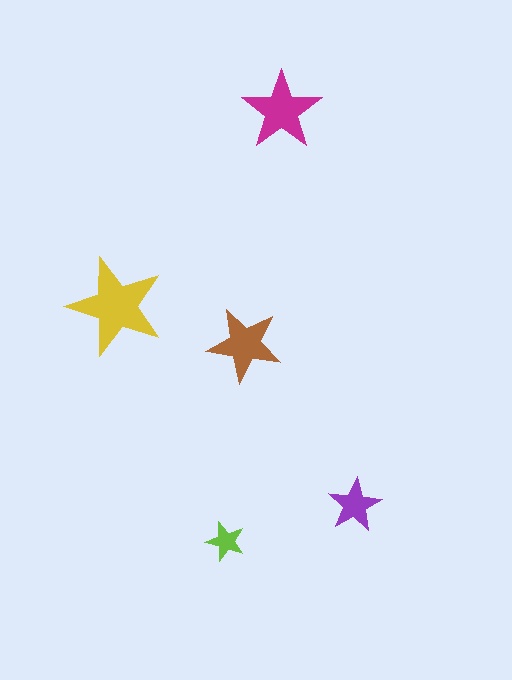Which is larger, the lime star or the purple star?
The purple one.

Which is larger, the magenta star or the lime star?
The magenta one.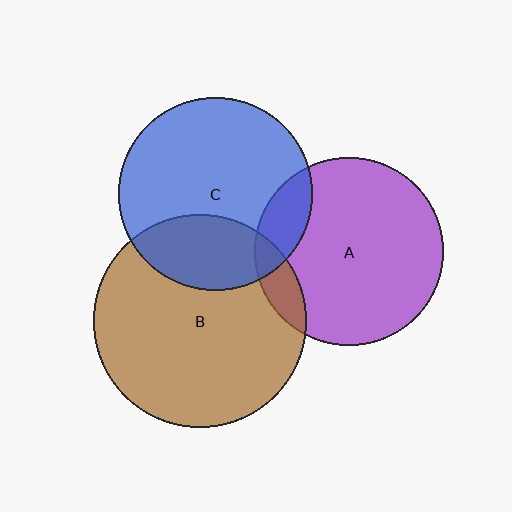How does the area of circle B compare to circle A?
Approximately 1.3 times.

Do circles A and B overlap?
Yes.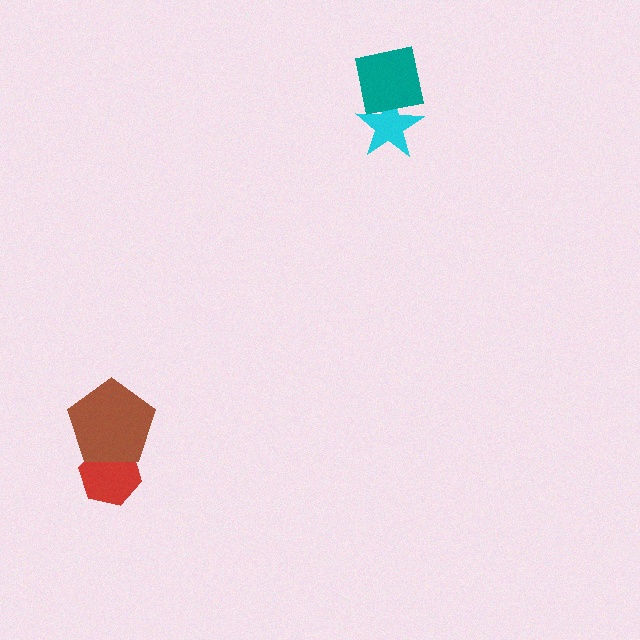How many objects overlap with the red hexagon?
1 object overlaps with the red hexagon.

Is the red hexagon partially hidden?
Yes, it is partially covered by another shape.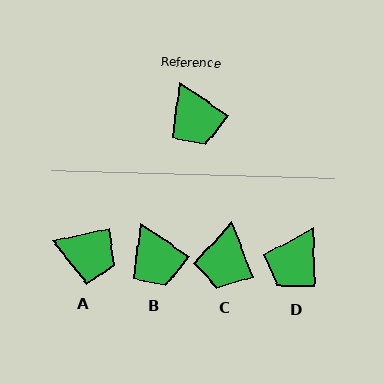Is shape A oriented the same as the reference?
No, it is off by about 46 degrees.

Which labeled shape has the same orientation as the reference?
B.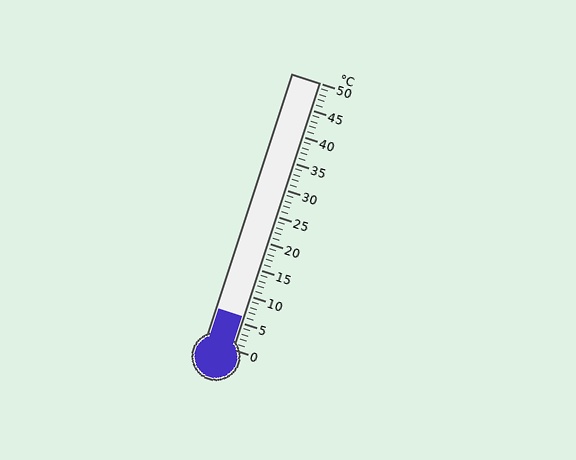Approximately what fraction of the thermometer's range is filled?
The thermometer is filled to approximately 10% of its range.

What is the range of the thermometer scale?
The thermometer scale ranges from 0°C to 50°C.